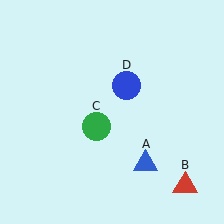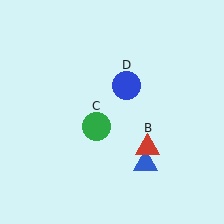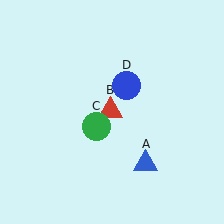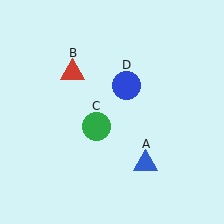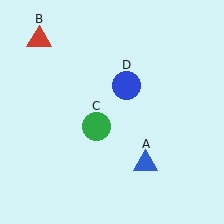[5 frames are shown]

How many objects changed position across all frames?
1 object changed position: red triangle (object B).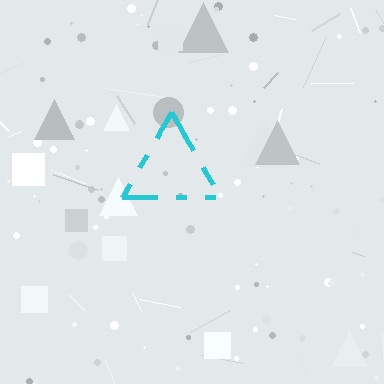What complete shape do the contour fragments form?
The contour fragments form a triangle.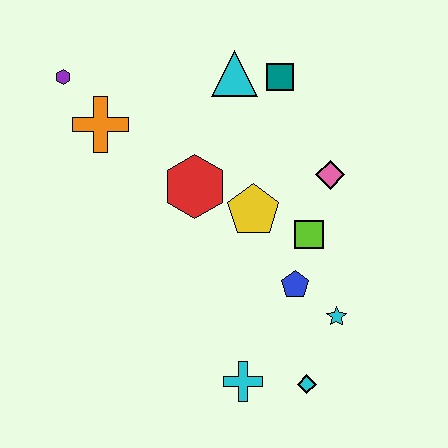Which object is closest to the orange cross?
The purple hexagon is closest to the orange cross.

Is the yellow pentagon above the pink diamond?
No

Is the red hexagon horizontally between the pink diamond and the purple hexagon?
Yes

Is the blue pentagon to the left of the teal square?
No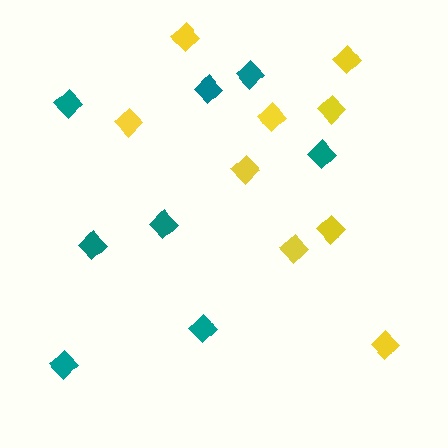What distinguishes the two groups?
There are 2 groups: one group of teal diamonds (8) and one group of yellow diamonds (9).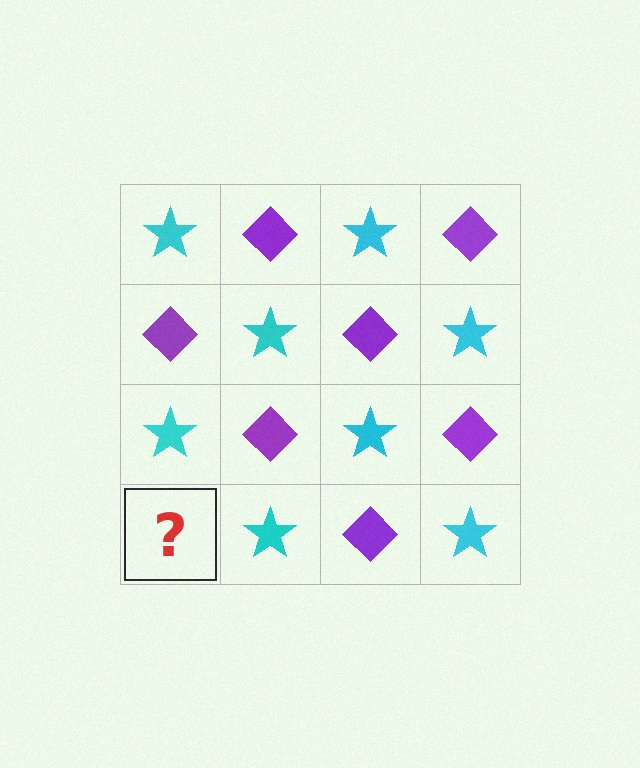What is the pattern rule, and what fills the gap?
The rule is that it alternates cyan star and purple diamond in a checkerboard pattern. The gap should be filled with a purple diamond.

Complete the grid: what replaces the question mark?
The question mark should be replaced with a purple diamond.